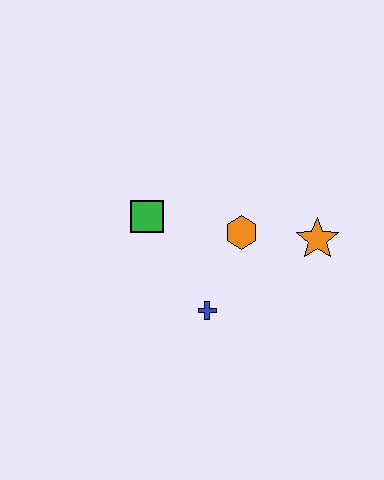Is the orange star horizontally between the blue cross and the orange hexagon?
No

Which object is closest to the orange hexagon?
The orange star is closest to the orange hexagon.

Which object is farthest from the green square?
The orange star is farthest from the green square.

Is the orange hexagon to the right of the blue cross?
Yes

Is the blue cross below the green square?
Yes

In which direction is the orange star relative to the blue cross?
The orange star is to the right of the blue cross.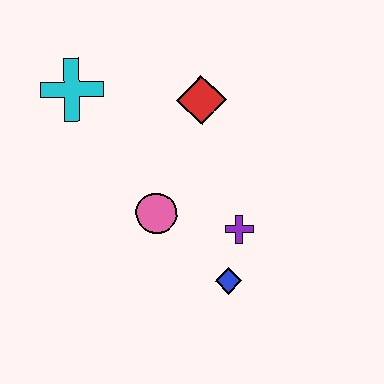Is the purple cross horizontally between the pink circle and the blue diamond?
No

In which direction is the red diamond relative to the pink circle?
The red diamond is above the pink circle.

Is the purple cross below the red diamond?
Yes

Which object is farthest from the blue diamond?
The cyan cross is farthest from the blue diamond.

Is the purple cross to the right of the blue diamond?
Yes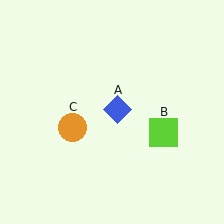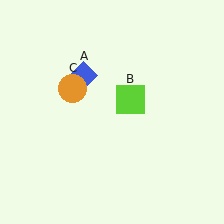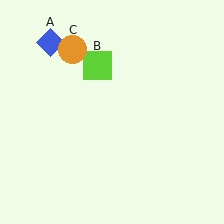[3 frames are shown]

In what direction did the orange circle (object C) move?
The orange circle (object C) moved up.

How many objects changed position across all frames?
3 objects changed position: blue diamond (object A), lime square (object B), orange circle (object C).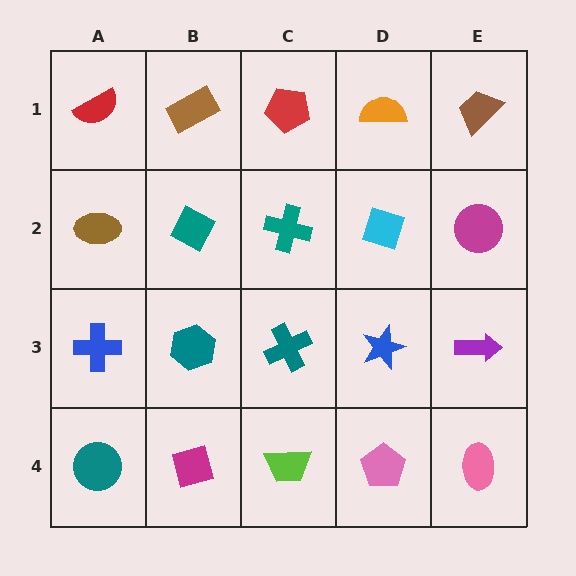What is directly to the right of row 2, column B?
A teal cross.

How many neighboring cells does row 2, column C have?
4.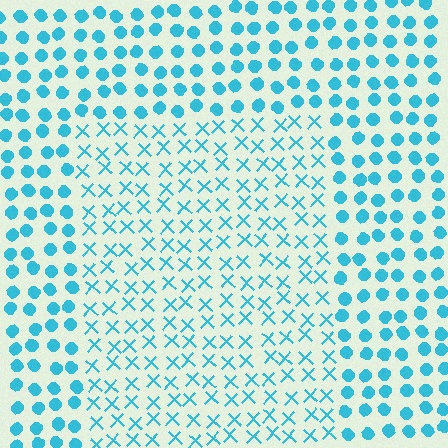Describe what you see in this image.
The image is filled with small cyan elements arranged in a uniform grid. A rectangle-shaped region contains X marks, while the surrounding area contains circles. The boundary is defined purely by the change in element shape.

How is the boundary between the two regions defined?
The boundary is defined by a change in element shape: X marks inside vs. circles outside. All elements share the same color and spacing.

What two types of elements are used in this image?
The image uses X marks inside the rectangle region and circles outside it.